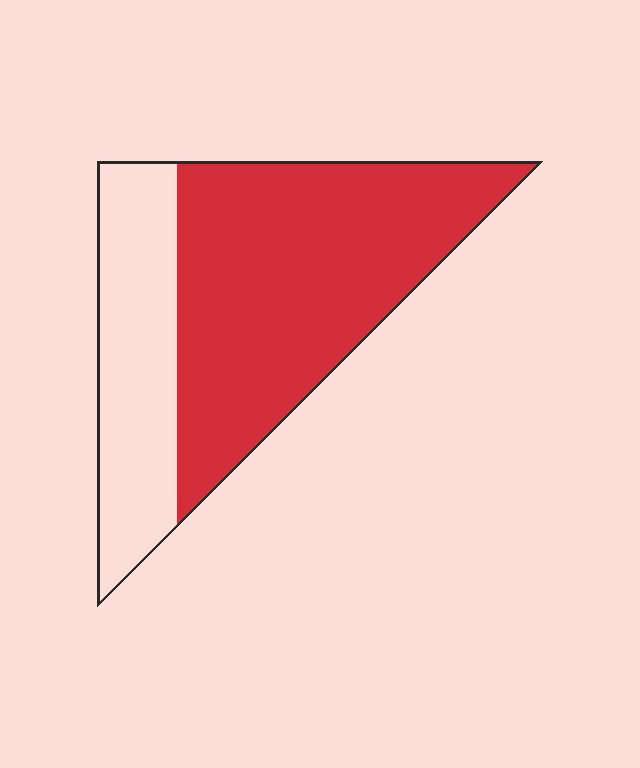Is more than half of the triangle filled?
Yes.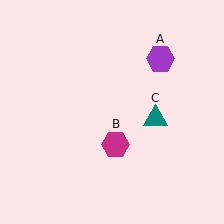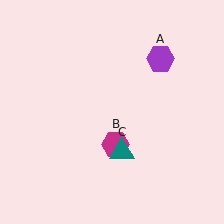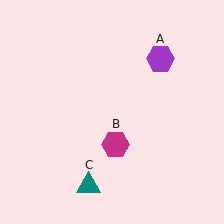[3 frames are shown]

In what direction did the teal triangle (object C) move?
The teal triangle (object C) moved down and to the left.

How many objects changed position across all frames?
1 object changed position: teal triangle (object C).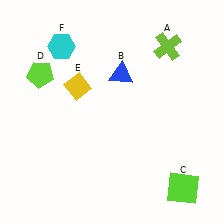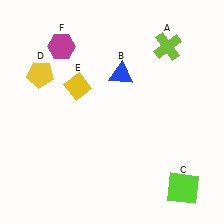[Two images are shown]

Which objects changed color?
D changed from lime to yellow. F changed from cyan to magenta.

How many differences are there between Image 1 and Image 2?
There are 2 differences between the two images.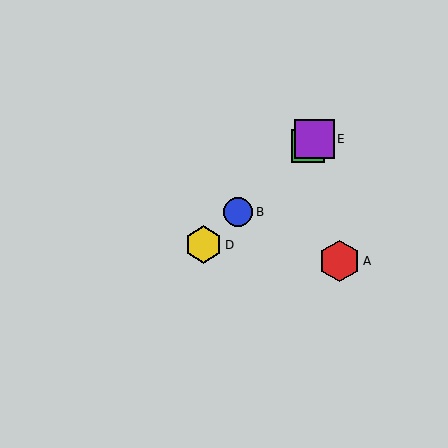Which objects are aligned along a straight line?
Objects B, C, D, E are aligned along a straight line.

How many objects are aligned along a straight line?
4 objects (B, C, D, E) are aligned along a straight line.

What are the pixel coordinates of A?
Object A is at (339, 261).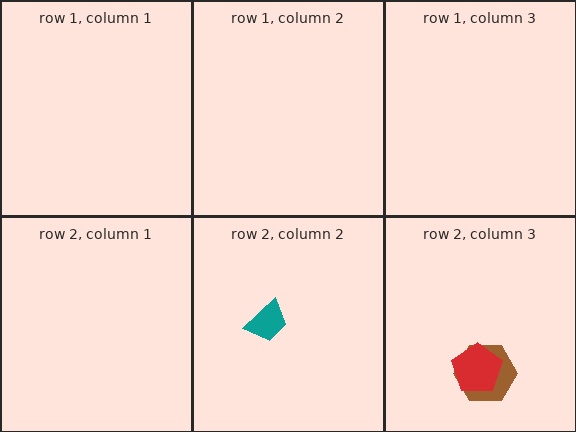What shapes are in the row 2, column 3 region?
The brown hexagon, the red pentagon.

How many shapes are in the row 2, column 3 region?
2.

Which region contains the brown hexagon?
The row 2, column 3 region.